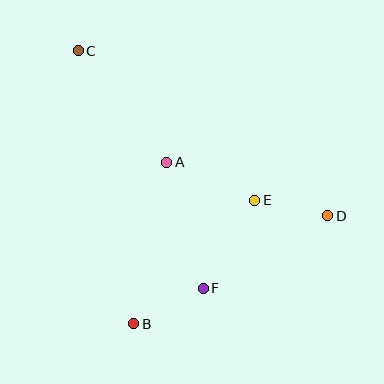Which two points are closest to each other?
Points D and E are closest to each other.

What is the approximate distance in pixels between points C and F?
The distance between C and F is approximately 269 pixels.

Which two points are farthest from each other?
Points C and D are farthest from each other.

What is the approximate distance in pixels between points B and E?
The distance between B and E is approximately 173 pixels.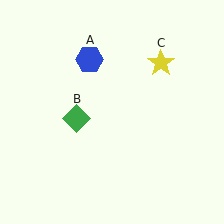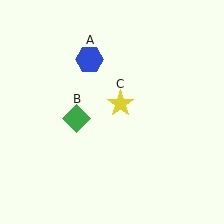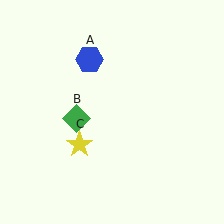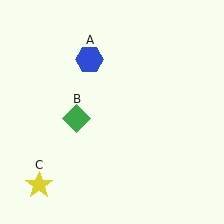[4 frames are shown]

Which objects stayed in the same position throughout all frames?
Blue hexagon (object A) and green diamond (object B) remained stationary.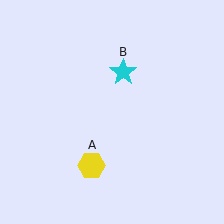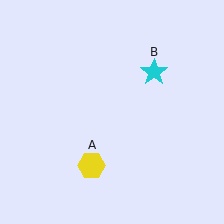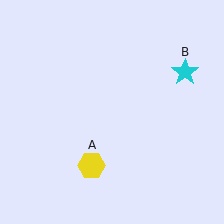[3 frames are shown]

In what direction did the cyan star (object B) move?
The cyan star (object B) moved right.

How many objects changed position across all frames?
1 object changed position: cyan star (object B).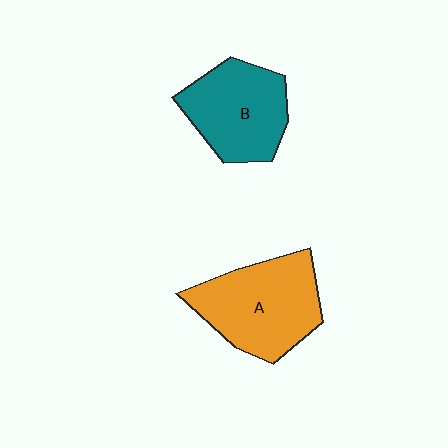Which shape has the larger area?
Shape A (orange).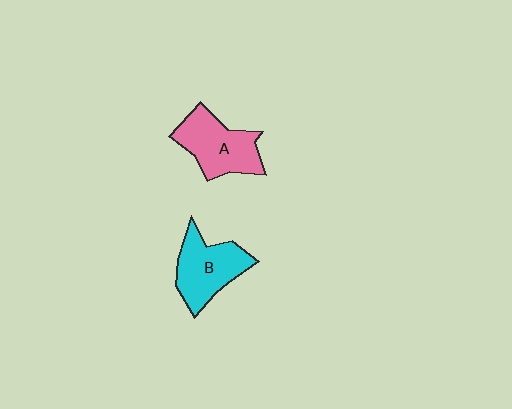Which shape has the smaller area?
Shape B (cyan).